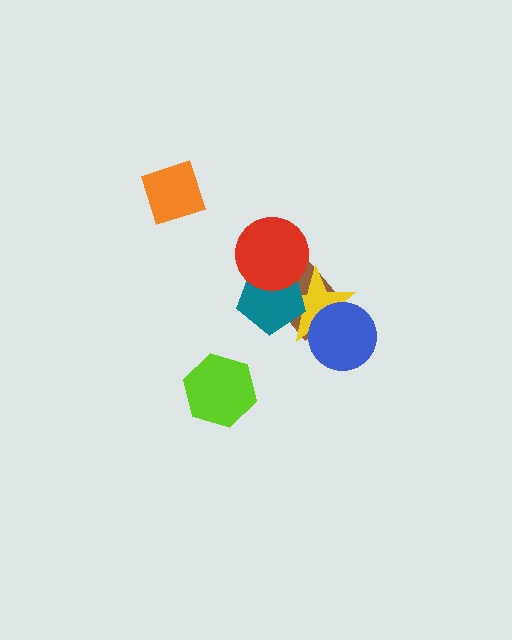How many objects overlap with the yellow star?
4 objects overlap with the yellow star.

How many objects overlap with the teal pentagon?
3 objects overlap with the teal pentagon.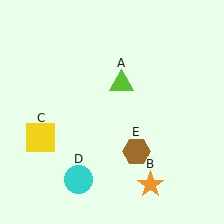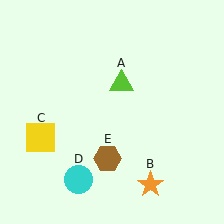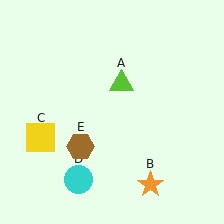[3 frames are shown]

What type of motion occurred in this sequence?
The brown hexagon (object E) rotated clockwise around the center of the scene.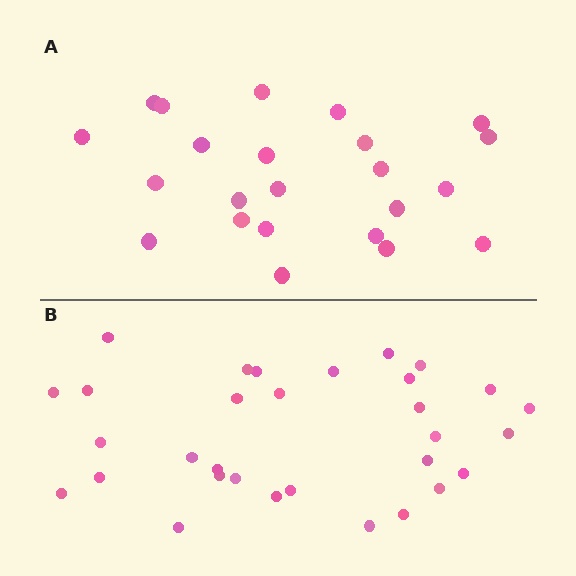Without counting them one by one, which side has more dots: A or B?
Region B (the bottom region) has more dots.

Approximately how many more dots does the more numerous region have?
Region B has roughly 8 or so more dots than region A.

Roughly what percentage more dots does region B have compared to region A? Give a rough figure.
About 35% more.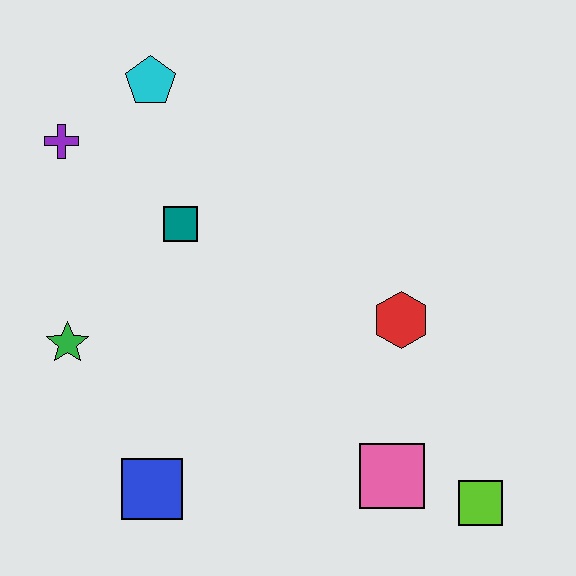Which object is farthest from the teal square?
The lime square is farthest from the teal square.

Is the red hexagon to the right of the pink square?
Yes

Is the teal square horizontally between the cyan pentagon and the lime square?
Yes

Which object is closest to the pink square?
The lime square is closest to the pink square.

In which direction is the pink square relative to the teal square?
The pink square is below the teal square.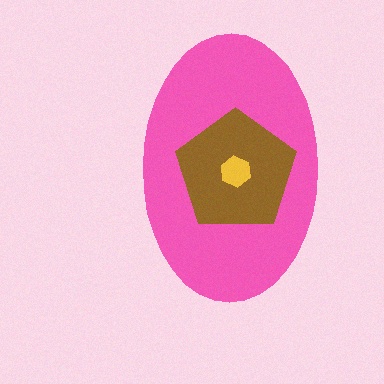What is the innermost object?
The yellow hexagon.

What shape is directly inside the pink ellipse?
The brown pentagon.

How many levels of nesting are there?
3.